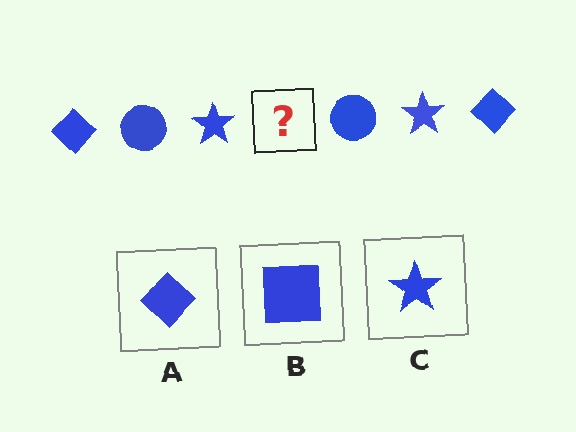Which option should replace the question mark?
Option A.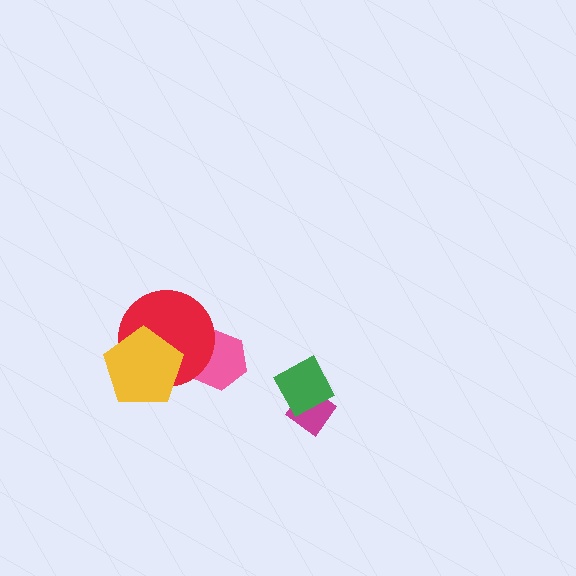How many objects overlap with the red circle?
2 objects overlap with the red circle.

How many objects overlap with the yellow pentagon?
1 object overlaps with the yellow pentagon.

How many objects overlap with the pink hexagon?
1 object overlaps with the pink hexagon.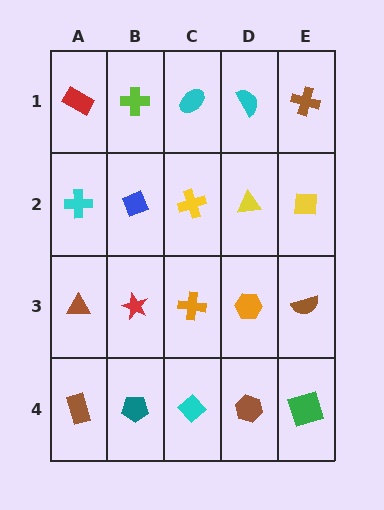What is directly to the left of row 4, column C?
A teal pentagon.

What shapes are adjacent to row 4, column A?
A brown triangle (row 3, column A), a teal pentagon (row 4, column B).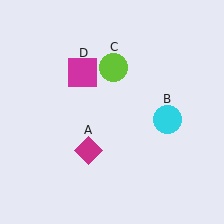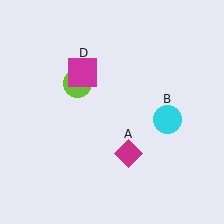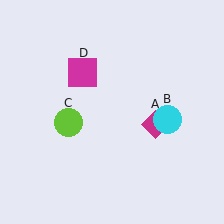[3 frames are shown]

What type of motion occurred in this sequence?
The magenta diamond (object A), lime circle (object C) rotated counterclockwise around the center of the scene.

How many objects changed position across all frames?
2 objects changed position: magenta diamond (object A), lime circle (object C).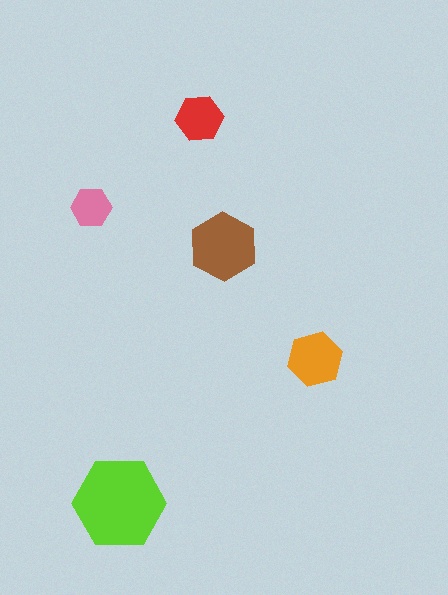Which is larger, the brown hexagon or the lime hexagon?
The lime one.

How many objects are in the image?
There are 5 objects in the image.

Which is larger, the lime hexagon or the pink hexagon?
The lime one.